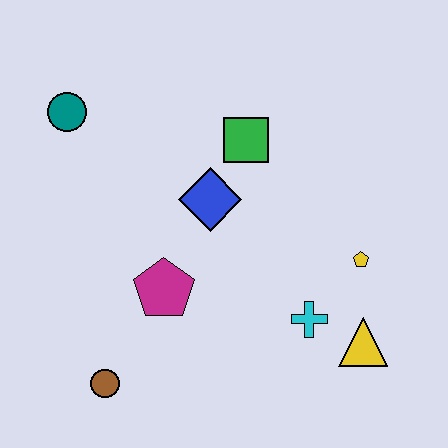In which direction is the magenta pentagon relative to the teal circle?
The magenta pentagon is below the teal circle.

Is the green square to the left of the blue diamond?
No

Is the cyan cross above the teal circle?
No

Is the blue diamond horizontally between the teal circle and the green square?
Yes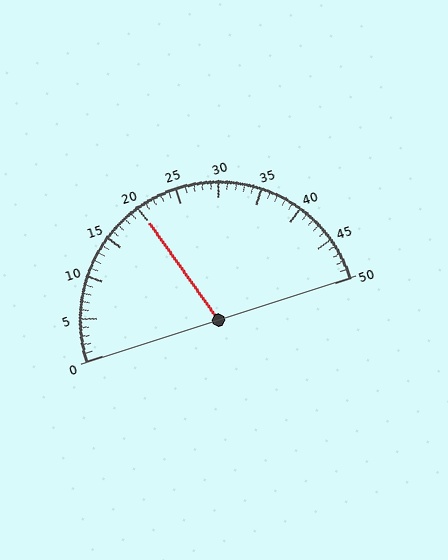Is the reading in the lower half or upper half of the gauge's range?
The reading is in the lower half of the range (0 to 50).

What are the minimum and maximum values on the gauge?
The gauge ranges from 0 to 50.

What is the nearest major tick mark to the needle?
The nearest major tick mark is 20.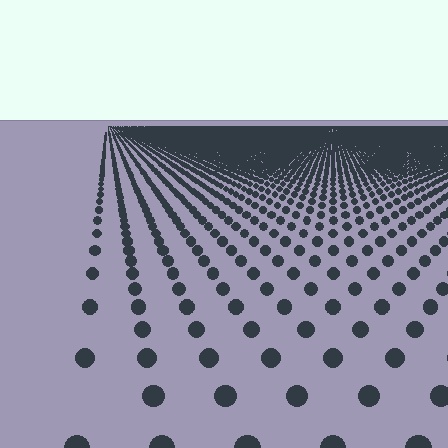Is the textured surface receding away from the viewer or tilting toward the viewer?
The surface is receding away from the viewer. Texture elements get smaller and denser toward the top.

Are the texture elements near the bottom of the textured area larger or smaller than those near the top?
Larger. Near the bottom, elements are closer to the viewer and appear at a bigger on-screen size.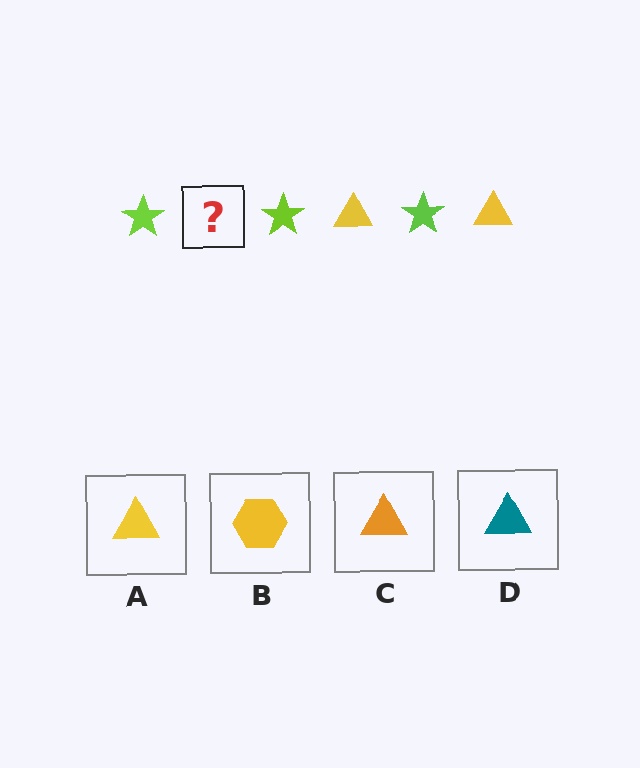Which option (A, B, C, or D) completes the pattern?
A.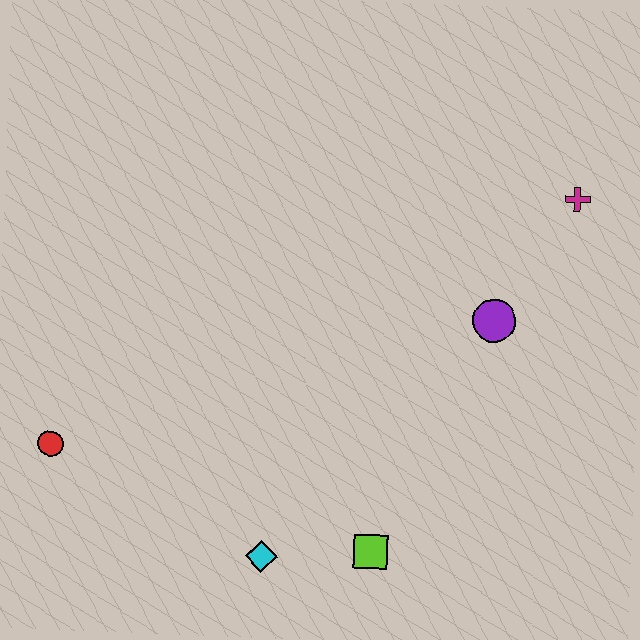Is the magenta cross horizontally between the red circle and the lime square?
No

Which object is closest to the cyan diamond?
The lime square is closest to the cyan diamond.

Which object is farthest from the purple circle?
The red circle is farthest from the purple circle.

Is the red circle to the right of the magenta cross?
No